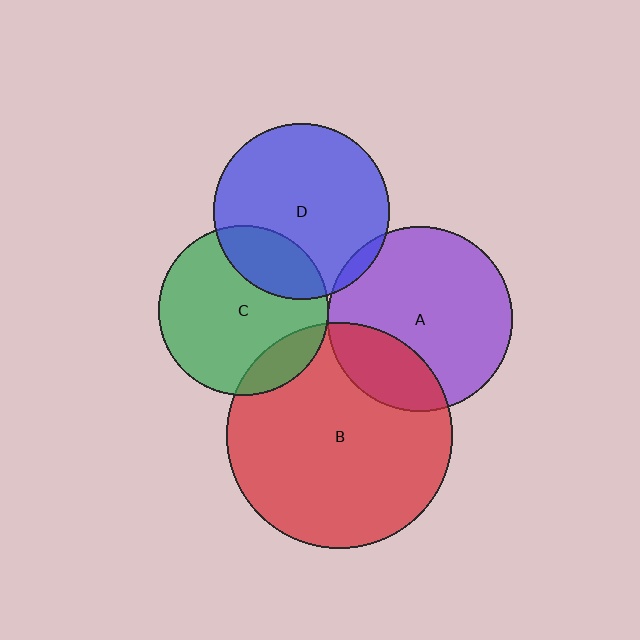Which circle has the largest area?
Circle B (red).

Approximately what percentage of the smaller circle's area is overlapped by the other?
Approximately 5%.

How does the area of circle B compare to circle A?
Approximately 1.5 times.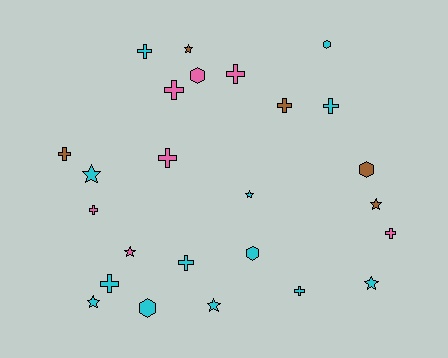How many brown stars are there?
There are 2 brown stars.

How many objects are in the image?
There are 25 objects.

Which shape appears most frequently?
Cross, with 12 objects.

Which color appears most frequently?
Cyan, with 13 objects.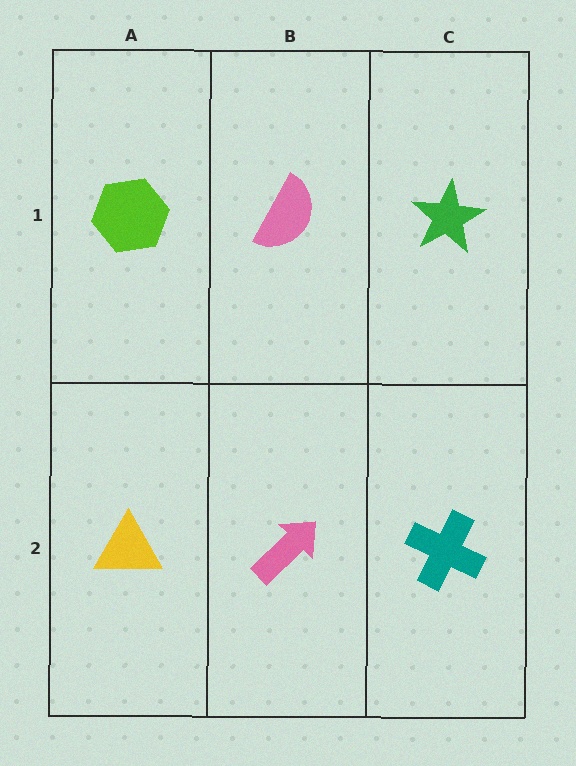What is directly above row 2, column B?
A pink semicircle.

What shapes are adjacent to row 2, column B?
A pink semicircle (row 1, column B), a yellow triangle (row 2, column A), a teal cross (row 2, column C).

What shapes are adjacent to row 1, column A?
A yellow triangle (row 2, column A), a pink semicircle (row 1, column B).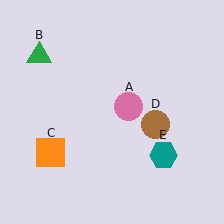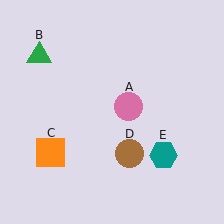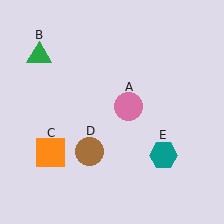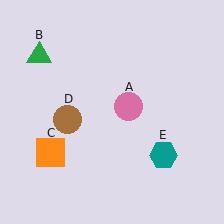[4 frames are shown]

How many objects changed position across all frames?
1 object changed position: brown circle (object D).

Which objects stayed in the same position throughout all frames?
Pink circle (object A) and green triangle (object B) and orange square (object C) and teal hexagon (object E) remained stationary.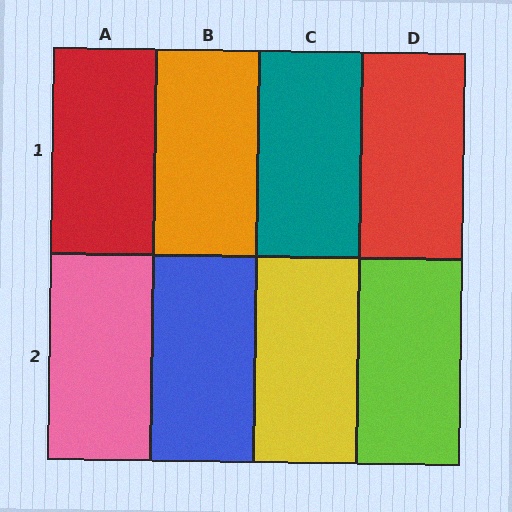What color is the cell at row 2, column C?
Yellow.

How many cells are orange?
1 cell is orange.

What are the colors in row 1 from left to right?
Red, orange, teal, red.